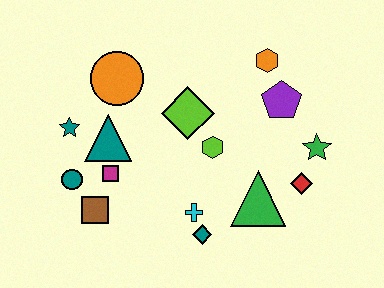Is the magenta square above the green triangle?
Yes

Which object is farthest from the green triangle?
The teal star is farthest from the green triangle.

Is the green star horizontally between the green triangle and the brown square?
No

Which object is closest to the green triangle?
The red diamond is closest to the green triangle.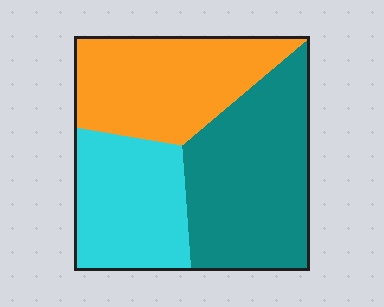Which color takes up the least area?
Cyan, at roughly 25%.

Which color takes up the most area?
Teal, at roughly 40%.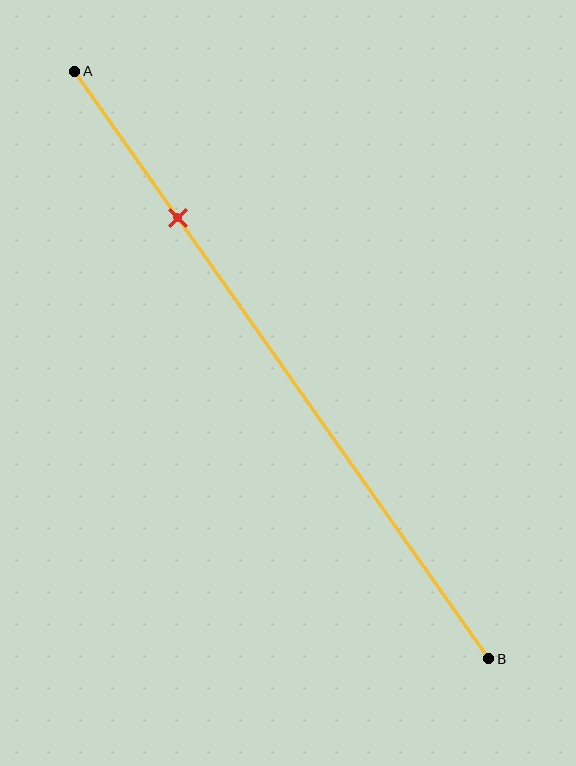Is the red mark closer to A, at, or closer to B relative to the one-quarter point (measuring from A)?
The red mark is approximately at the one-quarter point of segment AB.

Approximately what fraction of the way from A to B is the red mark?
The red mark is approximately 25% of the way from A to B.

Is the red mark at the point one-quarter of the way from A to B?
Yes, the mark is approximately at the one-quarter point.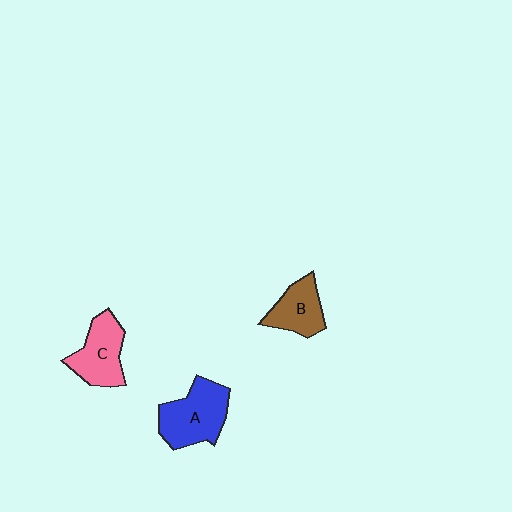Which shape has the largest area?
Shape A (blue).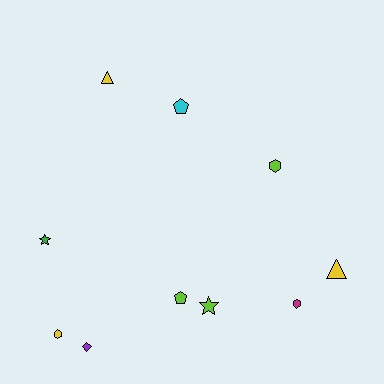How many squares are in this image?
There are no squares.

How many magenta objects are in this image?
There is 1 magenta object.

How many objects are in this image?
There are 10 objects.